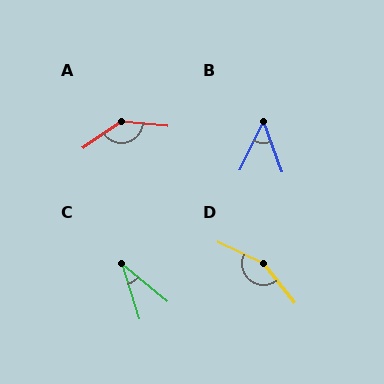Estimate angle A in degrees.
Approximately 141 degrees.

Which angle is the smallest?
C, at approximately 33 degrees.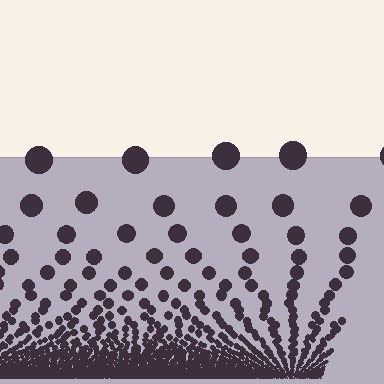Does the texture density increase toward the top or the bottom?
Density increases toward the bottom.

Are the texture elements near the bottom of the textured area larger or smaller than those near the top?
Smaller. The gradient is inverted — elements near the bottom are smaller and denser.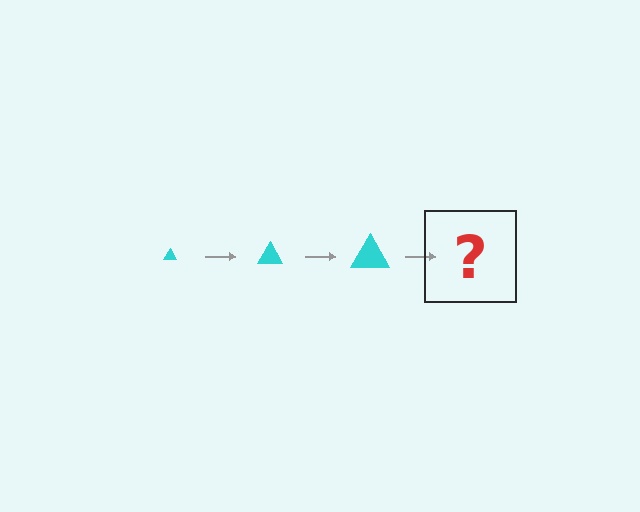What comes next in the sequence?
The next element should be a cyan triangle, larger than the previous one.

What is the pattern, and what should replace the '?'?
The pattern is that the triangle gets progressively larger each step. The '?' should be a cyan triangle, larger than the previous one.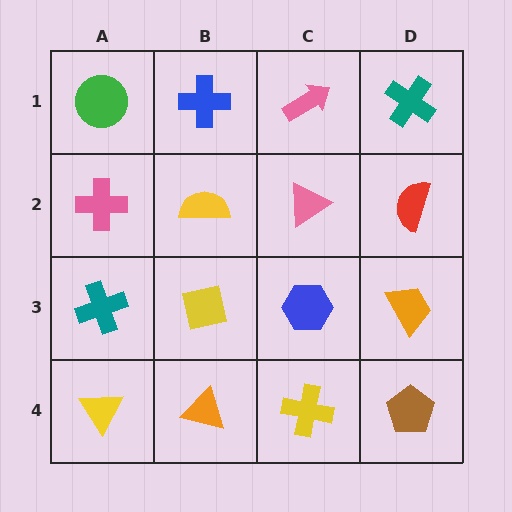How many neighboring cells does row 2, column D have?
3.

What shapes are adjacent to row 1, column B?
A yellow semicircle (row 2, column B), a green circle (row 1, column A), a pink arrow (row 1, column C).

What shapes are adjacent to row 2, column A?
A green circle (row 1, column A), a teal cross (row 3, column A), a yellow semicircle (row 2, column B).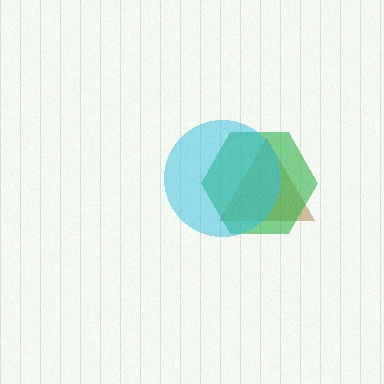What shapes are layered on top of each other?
The layered shapes are: a brown triangle, a green hexagon, a cyan circle.